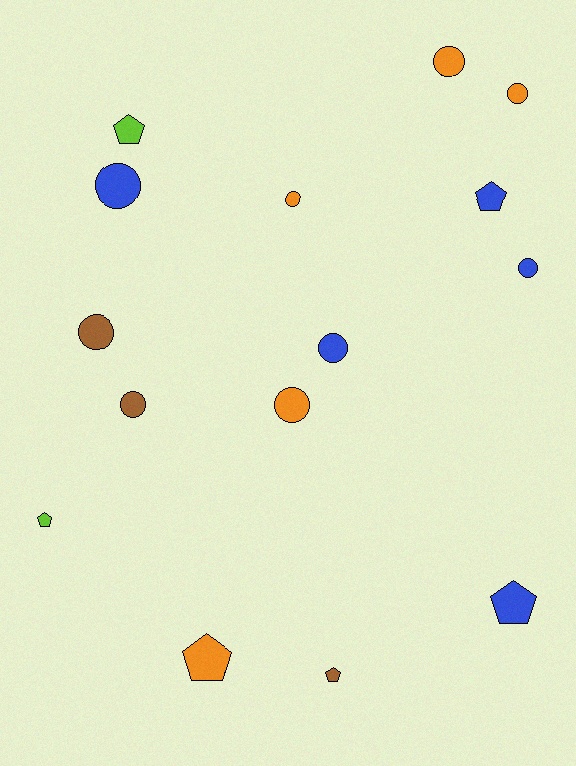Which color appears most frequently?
Orange, with 5 objects.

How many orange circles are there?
There are 4 orange circles.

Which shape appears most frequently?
Circle, with 9 objects.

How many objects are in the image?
There are 15 objects.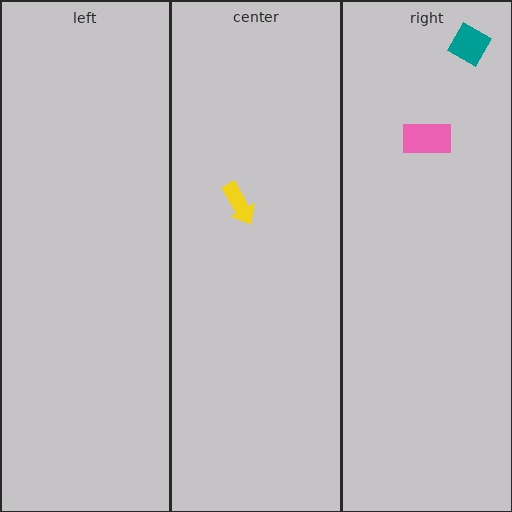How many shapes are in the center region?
1.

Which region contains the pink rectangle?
The right region.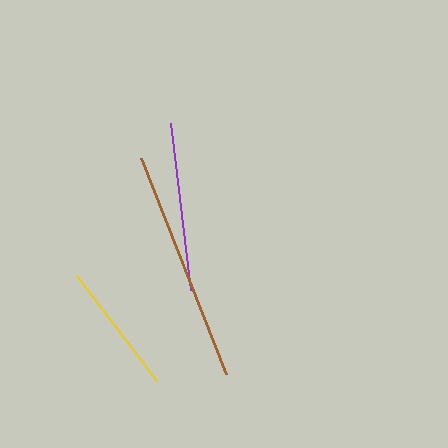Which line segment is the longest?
The brown line is the longest at approximately 232 pixels.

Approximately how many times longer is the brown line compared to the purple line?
The brown line is approximately 1.4 times the length of the purple line.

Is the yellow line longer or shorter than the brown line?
The brown line is longer than the yellow line.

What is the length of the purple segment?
The purple segment is approximately 168 pixels long.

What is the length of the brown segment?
The brown segment is approximately 232 pixels long.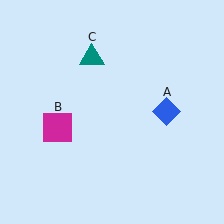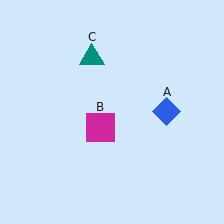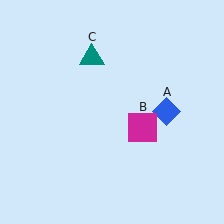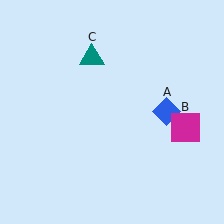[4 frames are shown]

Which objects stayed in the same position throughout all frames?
Blue diamond (object A) and teal triangle (object C) remained stationary.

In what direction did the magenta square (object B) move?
The magenta square (object B) moved right.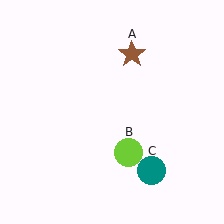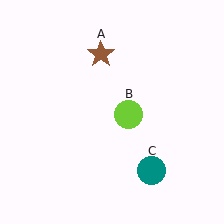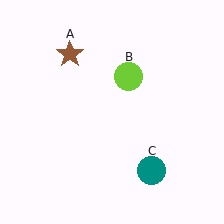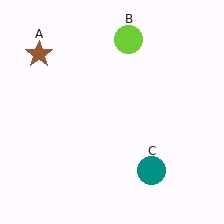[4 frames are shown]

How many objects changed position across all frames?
2 objects changed position: brown star (object A), lime circle (object B).